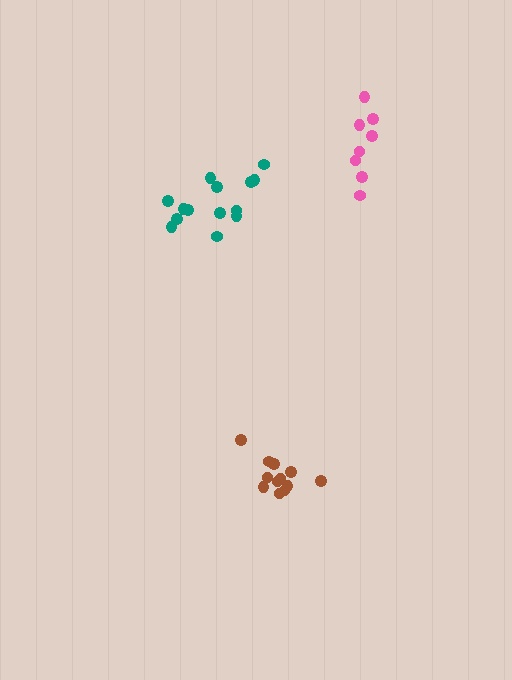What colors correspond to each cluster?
The clusters are colored: teal, brown, pink.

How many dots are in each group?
Group 1: 14 dots, Group 2: 12 dots, Group 3: 8 dots (34 total).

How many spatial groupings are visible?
There are 3 spatial groupings.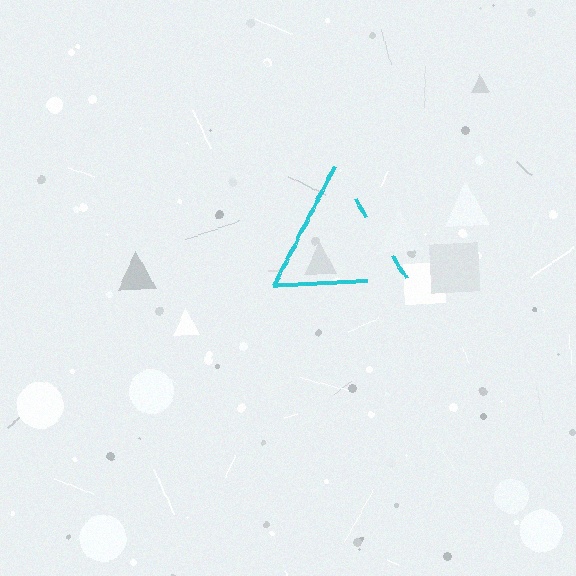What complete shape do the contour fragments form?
The contour fragments form a triangle.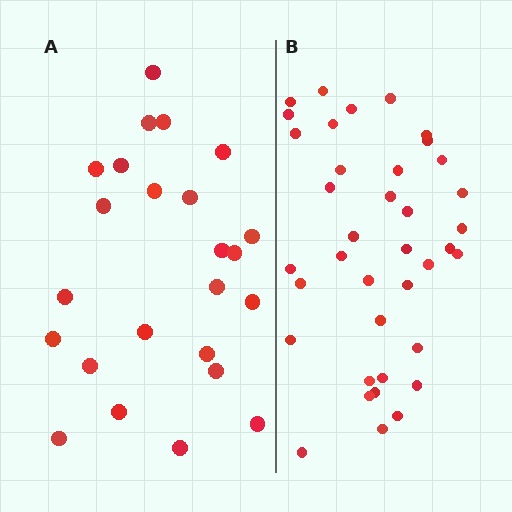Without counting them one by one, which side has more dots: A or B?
Region B (the right region) has more dots.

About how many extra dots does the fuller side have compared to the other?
Region B has approximately 15 more dots than region A.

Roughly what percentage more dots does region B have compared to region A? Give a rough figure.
About 60% more.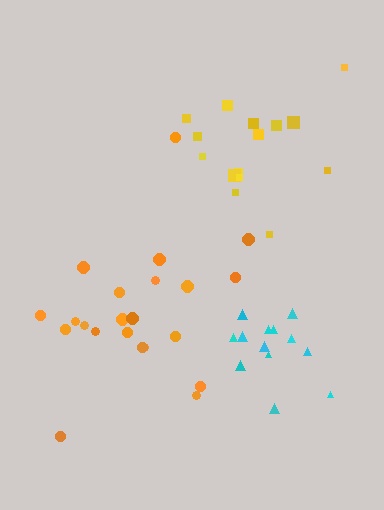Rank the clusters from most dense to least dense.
cyan, yellow, orange.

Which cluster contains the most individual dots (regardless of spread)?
Orange (22).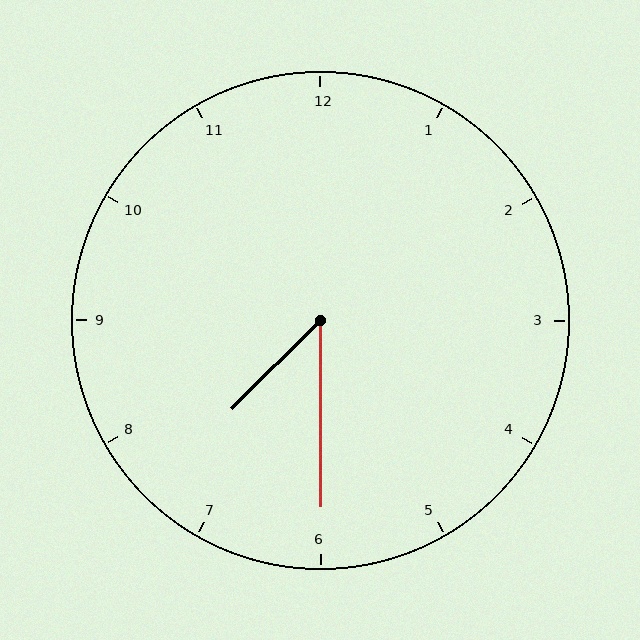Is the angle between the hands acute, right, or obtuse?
It is acute.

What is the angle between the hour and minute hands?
Approximately 45 degrees.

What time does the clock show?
7:30.